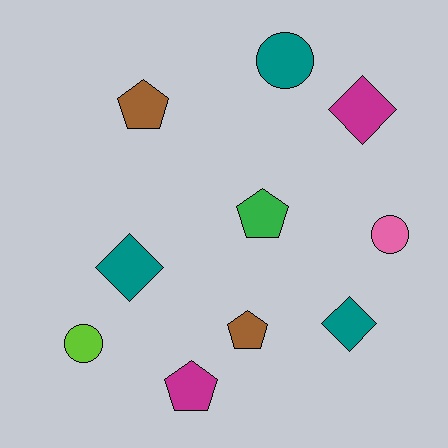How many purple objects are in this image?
There are no purple objects.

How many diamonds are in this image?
There are 3 diamonds.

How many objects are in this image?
There are 10 objects.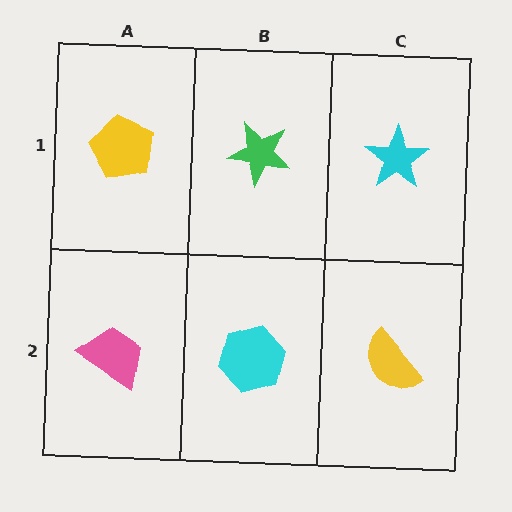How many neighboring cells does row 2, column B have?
3.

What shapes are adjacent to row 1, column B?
A cyan hexagon (row 2, column B), a yellow pentagon (row 1, column A), a cyan star (row 1, column C).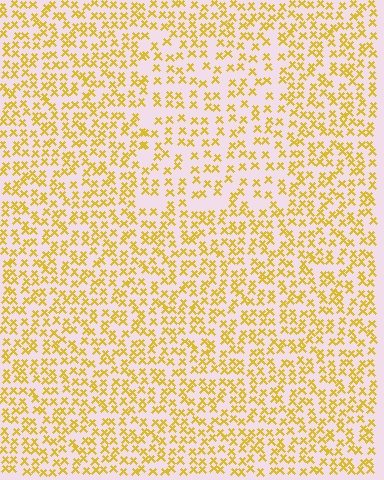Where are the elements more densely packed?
The elements are more densely packed outside the rectangle boundary.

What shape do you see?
I see a rectangle.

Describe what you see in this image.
The image contains small yellow elements arranged at two different densities. A rectangle-shaped region is visible where the elements are less densely packed than the surrounding area.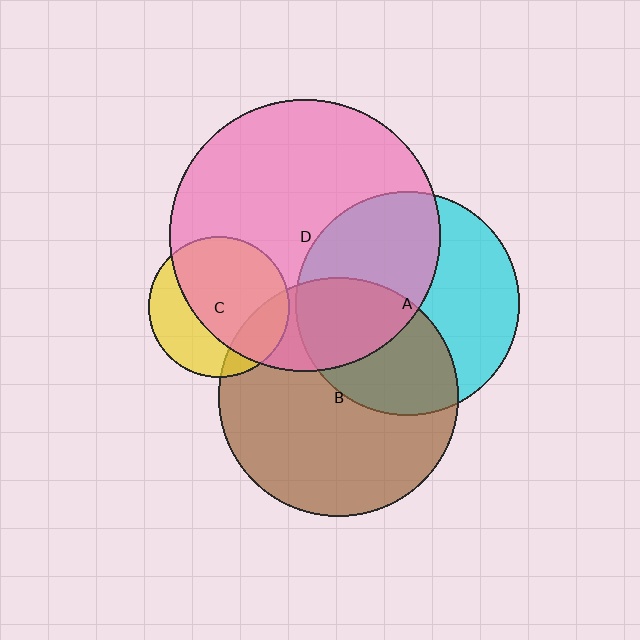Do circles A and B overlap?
Yes.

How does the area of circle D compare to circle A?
Approximately 1.5 times.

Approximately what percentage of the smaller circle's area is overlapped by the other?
Approximately 40%.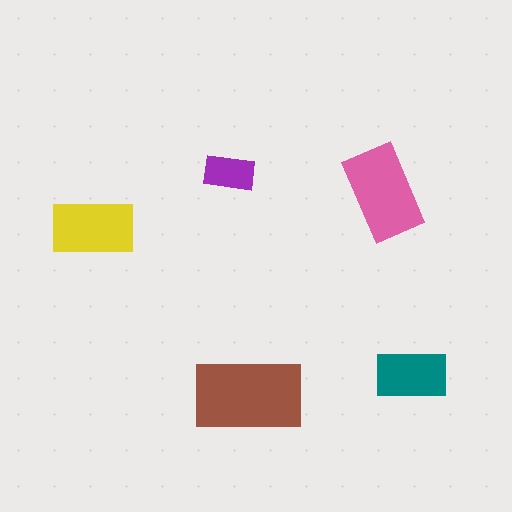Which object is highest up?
The purple rectangle is topmost.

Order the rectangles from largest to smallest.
the brown one, the pink one, the yellow one, the teal one, the purple one.